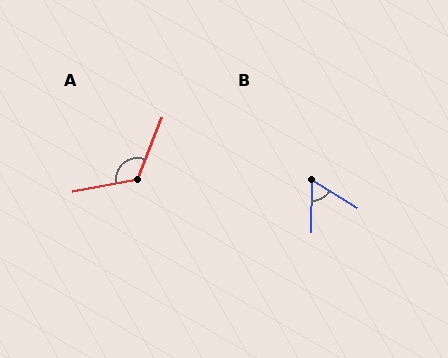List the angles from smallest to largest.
B (58°), A (122°).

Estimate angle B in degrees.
Approximately 58 degrees.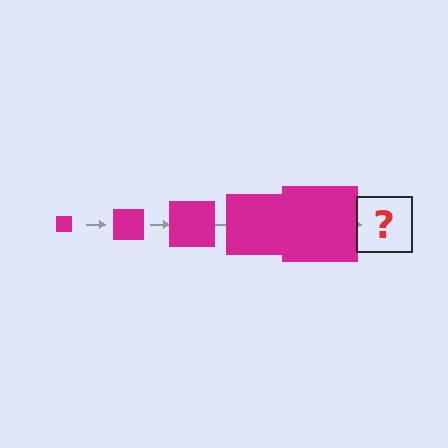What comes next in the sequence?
The next element should be a magenta square, larger than the previous one.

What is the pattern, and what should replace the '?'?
The pattern is that the square gets progressively larger each step. The '?' should be a magenta square, larger than the previous one.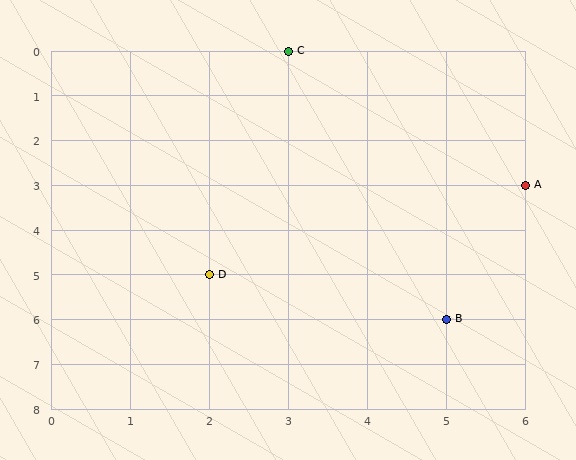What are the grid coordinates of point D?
Point D is at grid coordinates (2, 5).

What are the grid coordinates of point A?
Point A is at grid coordinates (6, 3).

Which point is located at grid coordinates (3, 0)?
Point C is at (3, 0).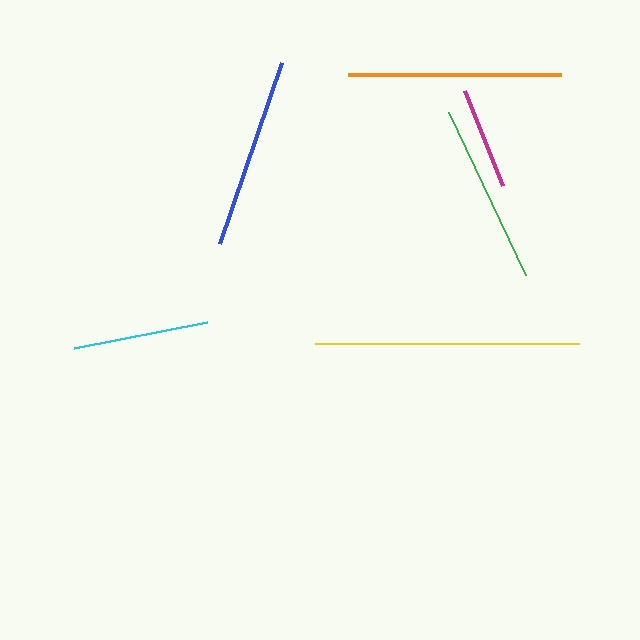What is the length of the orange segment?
The orange segment is approximately 213 pixels long.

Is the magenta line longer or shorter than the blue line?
The blue line is longer than the magenta line.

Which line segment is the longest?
The yellow line is the longest at approximately 264 pixels.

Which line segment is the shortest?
The magenta line is the shortest at approximately 103 pixels.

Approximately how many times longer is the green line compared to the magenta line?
The green line is approximately 1.8 times the length of the magenta line.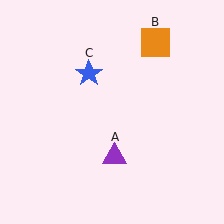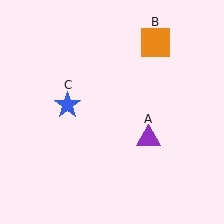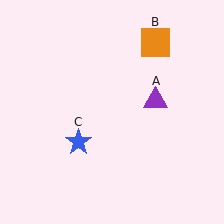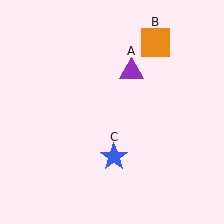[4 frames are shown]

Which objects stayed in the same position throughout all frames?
Orange square (object B) remained stationary.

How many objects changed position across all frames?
2 objects changed position: purple triangle (object A), blue star (object C).